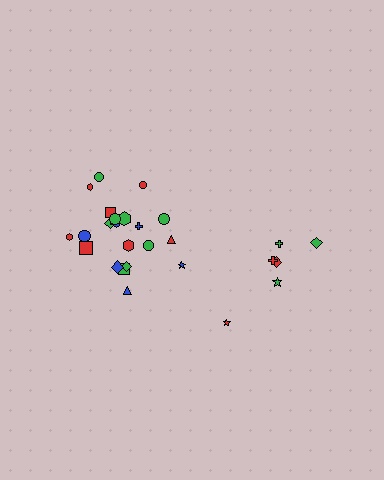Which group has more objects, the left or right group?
The left group.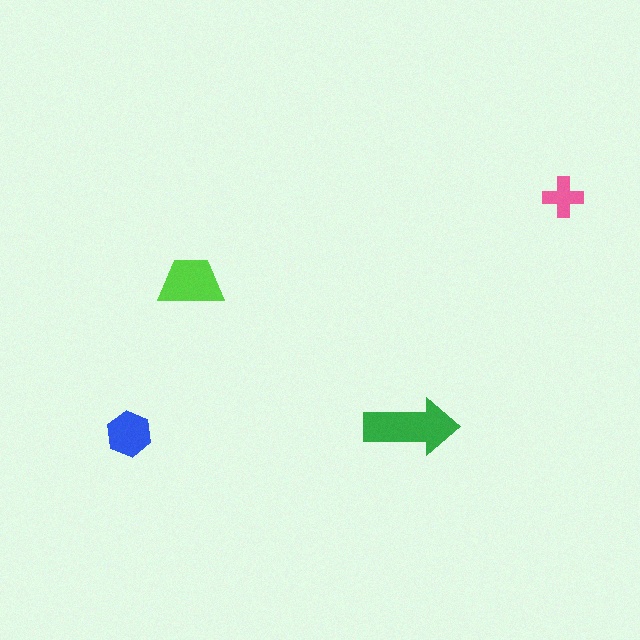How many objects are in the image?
There are 4 objects in the image.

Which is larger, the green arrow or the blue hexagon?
The green arrow.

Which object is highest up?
The pink cross is topmost.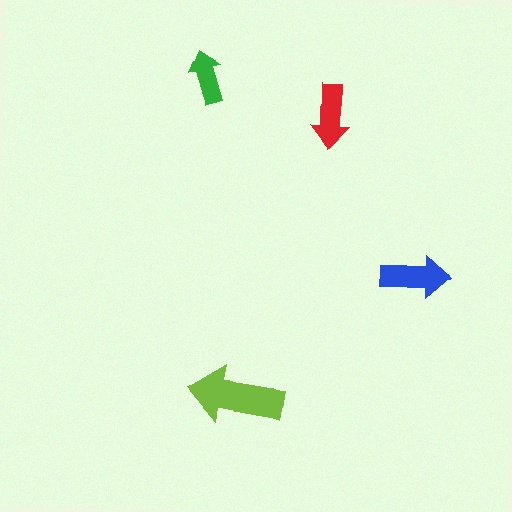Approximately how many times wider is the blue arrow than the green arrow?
About 1.5 times wider.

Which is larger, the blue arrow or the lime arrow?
The lime one.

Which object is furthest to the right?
The blue arrow is rightmost.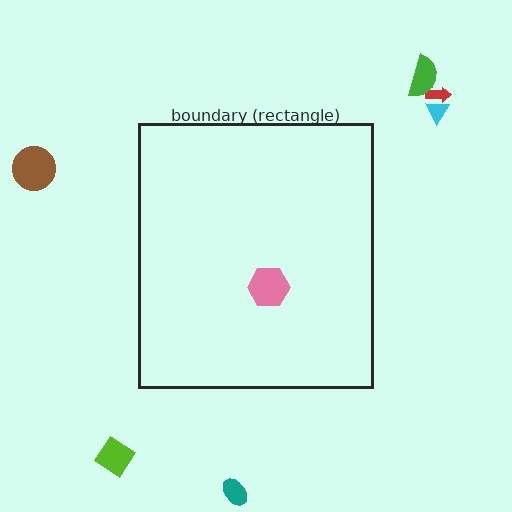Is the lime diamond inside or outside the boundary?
Outside.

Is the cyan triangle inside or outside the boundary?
Outside.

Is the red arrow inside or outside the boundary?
Outside.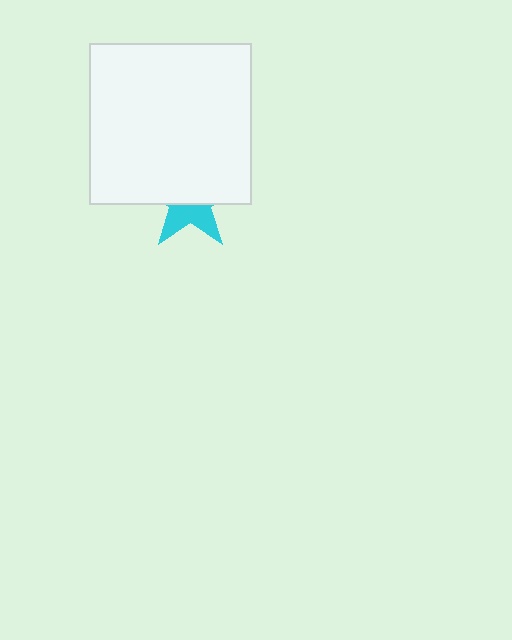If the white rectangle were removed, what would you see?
You would see the complete cyan star.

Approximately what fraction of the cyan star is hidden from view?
Roughly 61% of the cyan star is hidden behind the white rectangle.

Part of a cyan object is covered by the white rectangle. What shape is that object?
It is a star.